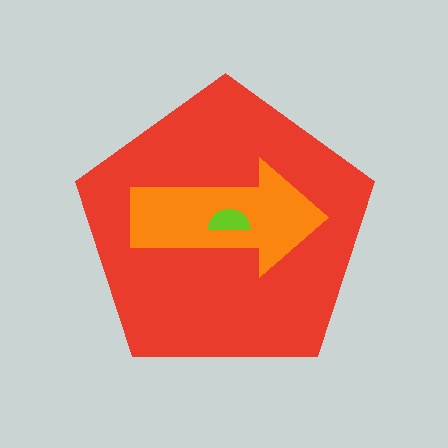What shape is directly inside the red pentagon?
The orange arrow.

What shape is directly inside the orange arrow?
The lime semicircle.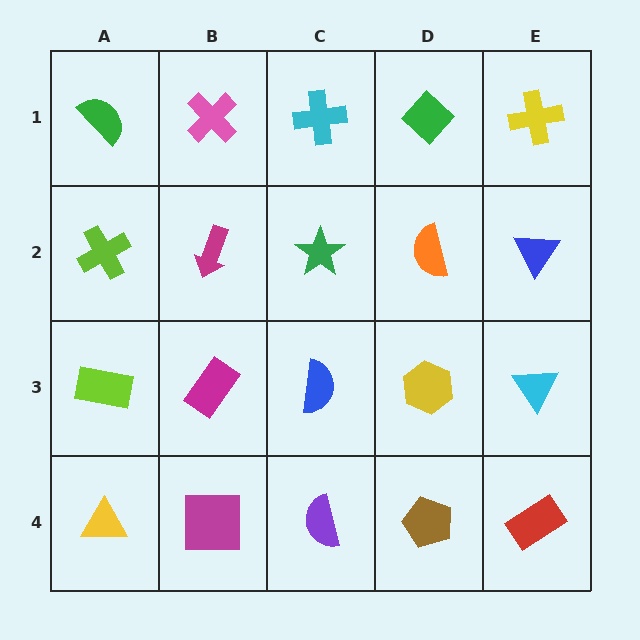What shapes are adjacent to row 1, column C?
A green star (row 2, column C), a pink cross (row 1, column B), a green diamond (row 1, column D).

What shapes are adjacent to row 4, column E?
A cyan triangle (row 3, column E), a brown pentagon (row 4, column D).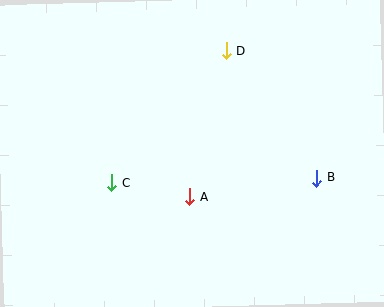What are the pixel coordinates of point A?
Point A is at (190, 197).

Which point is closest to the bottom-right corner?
Point B is closest to the bottom-right corner.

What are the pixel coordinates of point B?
Point B is at (316, 178).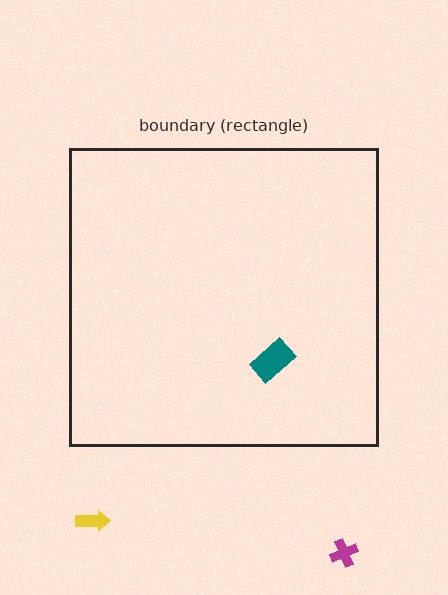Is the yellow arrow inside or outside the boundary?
Outside.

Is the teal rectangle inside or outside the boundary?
Inside.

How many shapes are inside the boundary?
1 inside, 2 outside.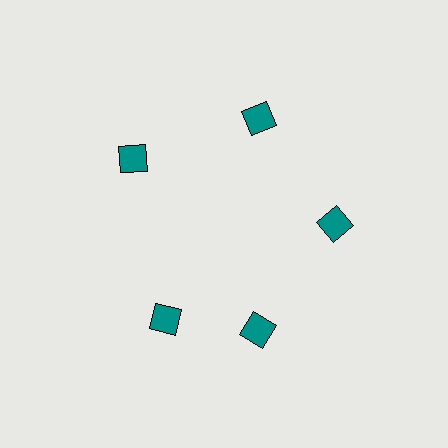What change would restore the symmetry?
The symmetry would be restored by rotating it back into even spacing with its neighbors so that all 5 diamonds sit at equal angles and equal distance from the center.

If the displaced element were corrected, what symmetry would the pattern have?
It would have 5-fold rotational symmetry — the pattern would map onto itself every 72 degrees.